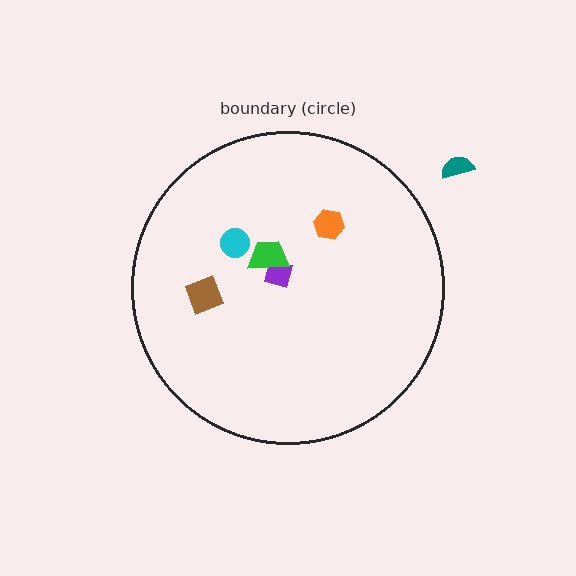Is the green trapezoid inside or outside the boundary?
Inside.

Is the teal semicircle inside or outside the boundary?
Outside.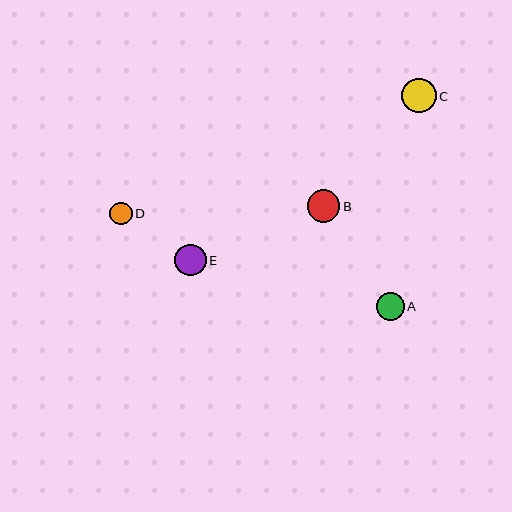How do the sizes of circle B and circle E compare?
Circle B and circle E are approximately the same size.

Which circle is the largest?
Circle C is the largest with a size of approximately 35 pixels.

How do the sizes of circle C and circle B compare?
Circle C and circle B are approximately the same size.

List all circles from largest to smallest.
From largest to smallest: C, B, E, A, D.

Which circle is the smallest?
Circle D is the smallest with a size of approximately 22 pixels.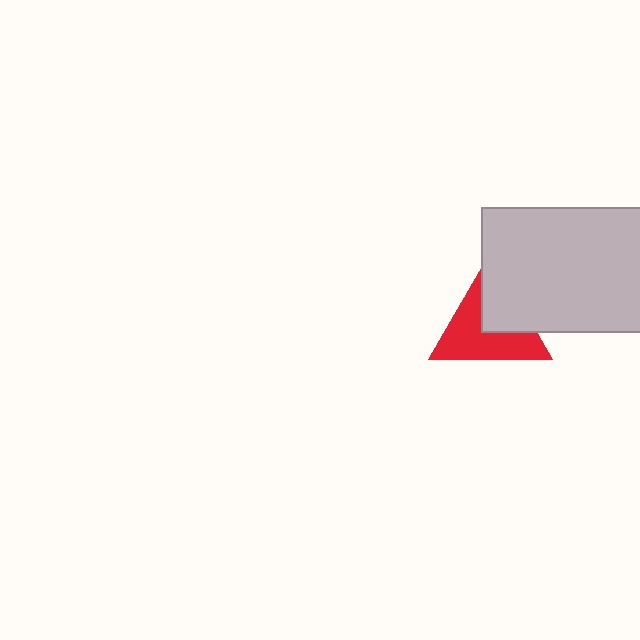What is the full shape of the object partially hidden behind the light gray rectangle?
The partially hidden object is a red triangle.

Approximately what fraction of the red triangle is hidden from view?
Roughly 39% of the red triangle is hidden behind the light gray rectangle.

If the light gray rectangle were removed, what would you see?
You would see the complete red triangle.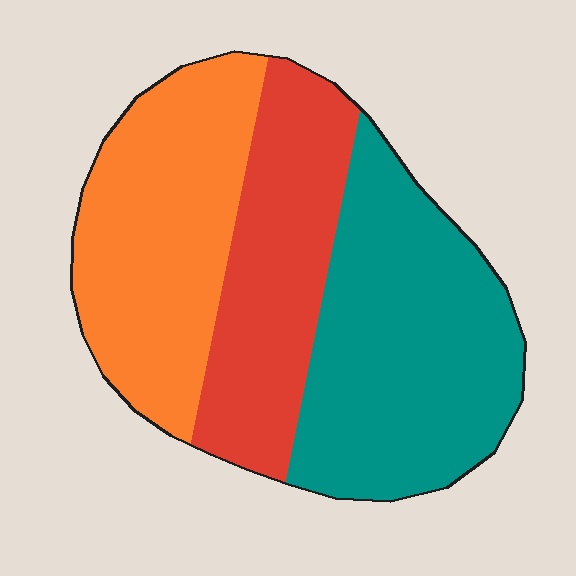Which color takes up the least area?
Red, at roughly 25%.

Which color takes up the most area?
Teal, at roughly 40%.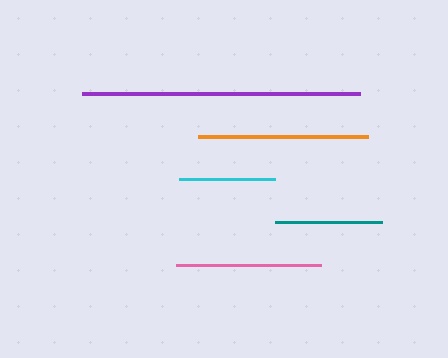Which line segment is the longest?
The purple line is the longest at approximately 278 pixels.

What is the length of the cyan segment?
The cyan segment is approximately 96 pixels long.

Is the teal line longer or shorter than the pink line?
The pink line is longer than the teal line.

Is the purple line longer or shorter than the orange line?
The purple line is longer than the orange line.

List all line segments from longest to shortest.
From longest to shortest: purple, orange, pink, teal, cyan.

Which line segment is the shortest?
The cyan line is the shortest at approximately 96 pixels.